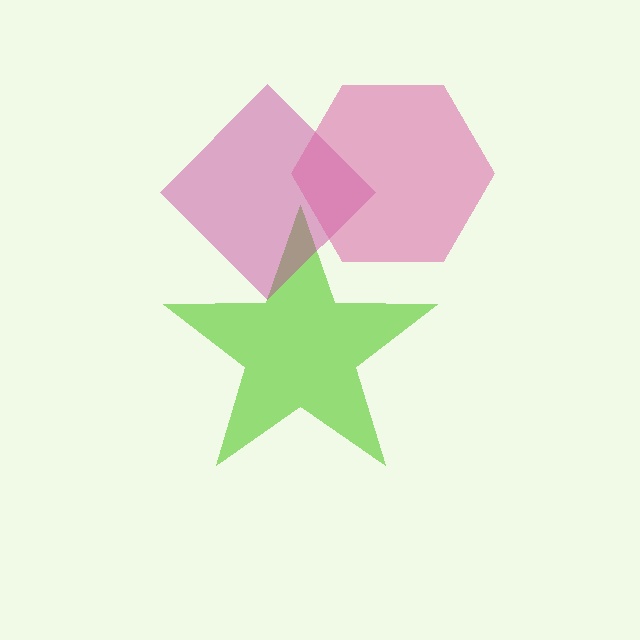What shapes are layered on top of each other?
The layered shapes are: a lime star, a magenta diamond, a pink hexagon.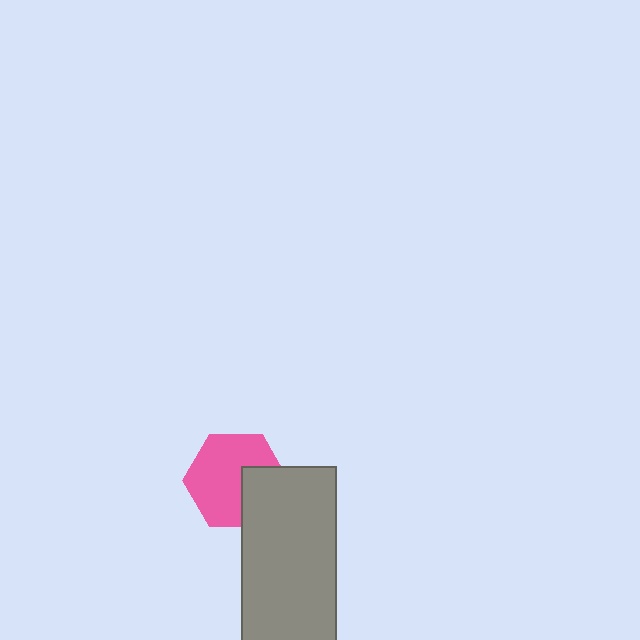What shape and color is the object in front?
The object in front is a gray rectangle.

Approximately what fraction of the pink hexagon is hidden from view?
Roughly 30% of the pink hexagon is hidden behind the gray rectangle.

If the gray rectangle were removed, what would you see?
You would see the complete pink hexagon.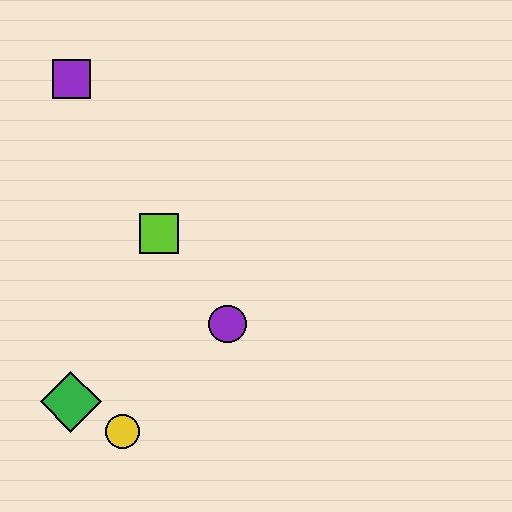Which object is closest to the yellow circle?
The green diamond is closest to the yellow circle.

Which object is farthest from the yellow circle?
The purple square is farthest from the yellow circle.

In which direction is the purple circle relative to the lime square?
The purple circle is below the lime square.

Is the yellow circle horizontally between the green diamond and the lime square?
Yes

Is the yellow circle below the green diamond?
Yes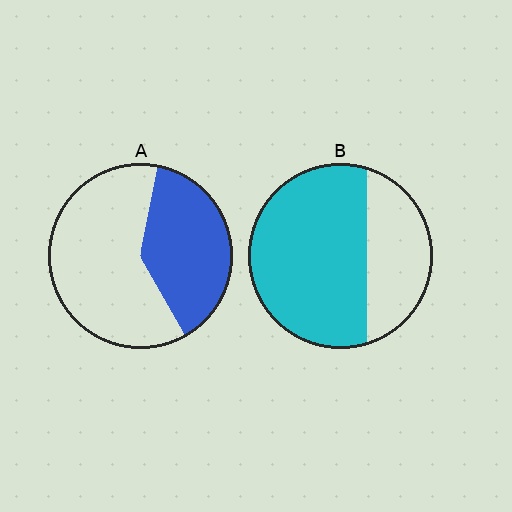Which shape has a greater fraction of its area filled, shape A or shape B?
Shape B.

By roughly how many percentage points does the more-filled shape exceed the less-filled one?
By roughly 30 percentage points (B over A).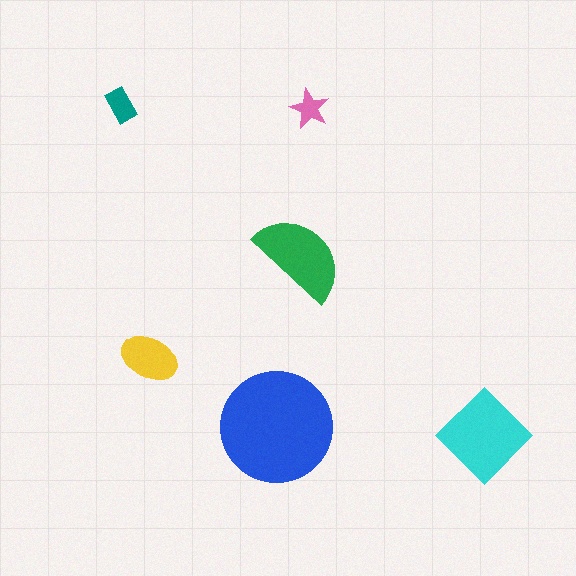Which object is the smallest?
The pink star.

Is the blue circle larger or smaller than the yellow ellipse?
Larger.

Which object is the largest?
The blue circle.